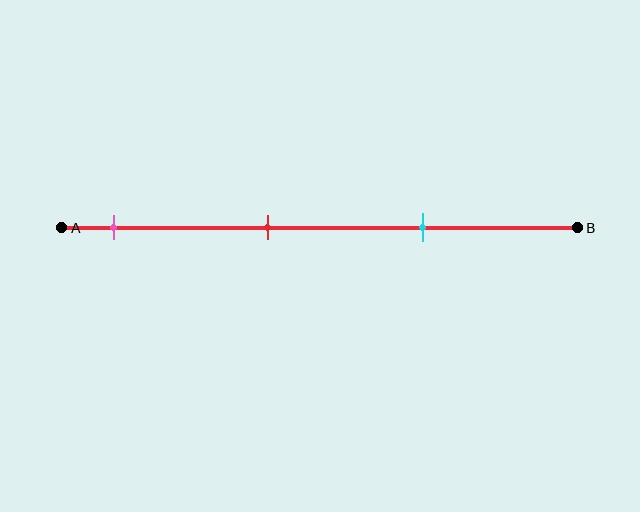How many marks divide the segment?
There are 3 marks dividing the segment.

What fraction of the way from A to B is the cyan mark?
The cyan mark is approximately 70% (0.7) of the way from A to B.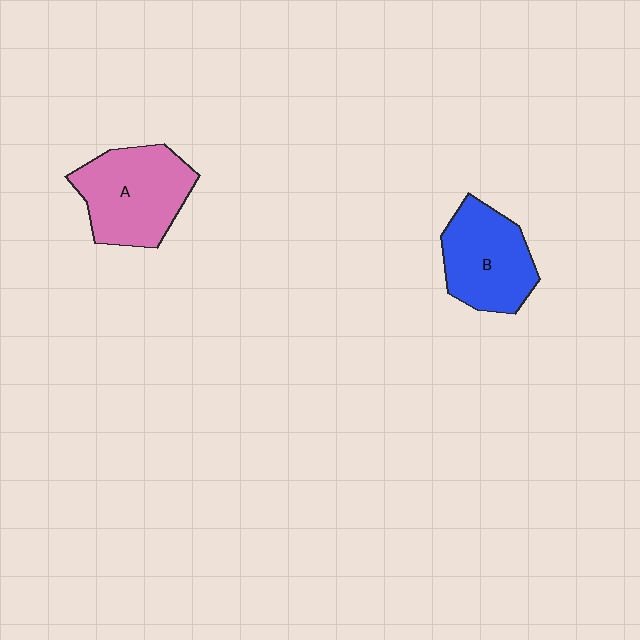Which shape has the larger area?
Shape A (pink).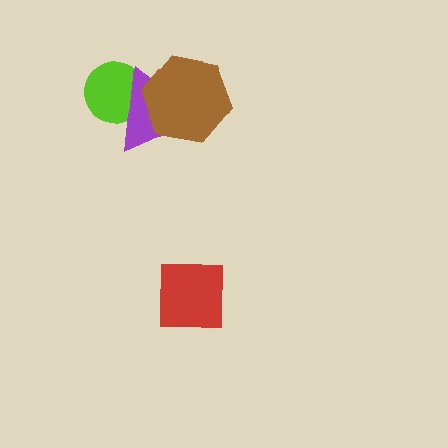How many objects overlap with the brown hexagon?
1 object overlaps with the brown hexagon.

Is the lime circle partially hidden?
Yes, it is partially covered by another shape.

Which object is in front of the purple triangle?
The brown hexagon is in front of the purple triangle.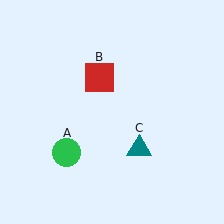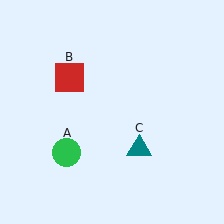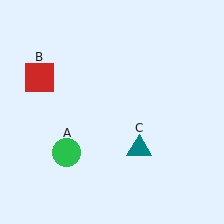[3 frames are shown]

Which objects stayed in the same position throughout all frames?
Green circle (object A) and teal triangle (object C) remained stationary.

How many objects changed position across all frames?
1 object changed position: red square (object B).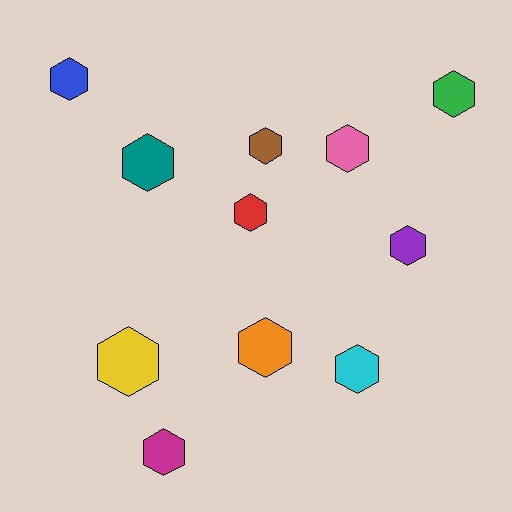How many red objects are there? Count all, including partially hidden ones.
There is 1 red object.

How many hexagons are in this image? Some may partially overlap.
There are 11 hexagons.